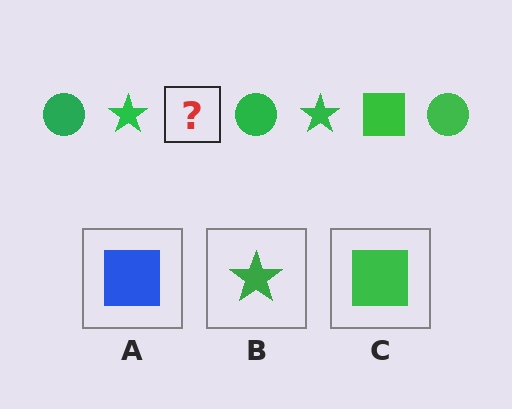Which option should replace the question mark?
Option C.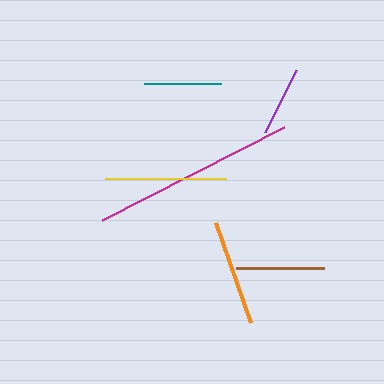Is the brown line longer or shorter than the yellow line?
The yellow line is longer than the brown line.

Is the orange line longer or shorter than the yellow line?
The yellow line is longer than the orange line.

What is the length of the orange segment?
The orange segment is approximately 106 pixels long.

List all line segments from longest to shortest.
From longest to shortest: magenta, yellow, orange, brown, teal, purple.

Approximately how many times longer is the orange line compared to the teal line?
The orange line is approximately 1.4 times the length of the teal line.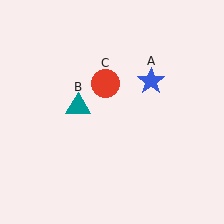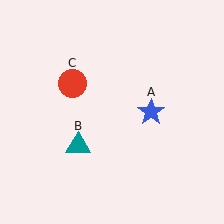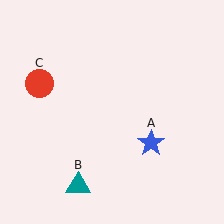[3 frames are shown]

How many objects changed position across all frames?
3 objects changed position: blue star (object A), teal triangle (object B), red circle (object C).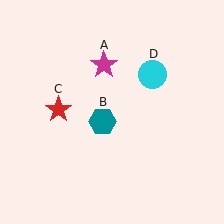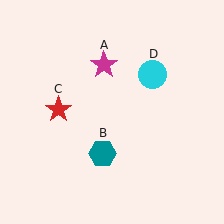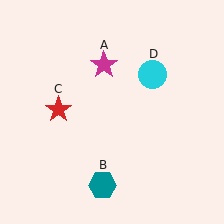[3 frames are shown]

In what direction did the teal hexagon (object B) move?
The teal hexagon (object B) moved down.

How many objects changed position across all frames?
1 object changed position: teal hexagon (object B).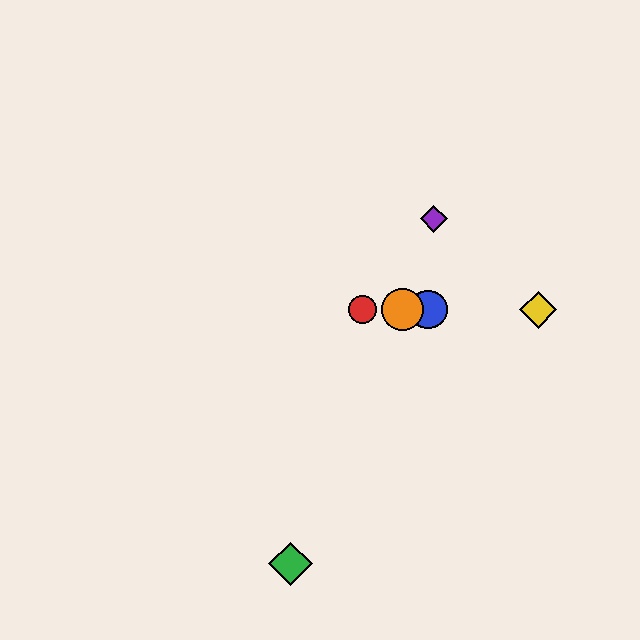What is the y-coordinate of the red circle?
The red circle is at y≈310.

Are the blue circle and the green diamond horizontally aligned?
No, the blue circle is at y≈310 and the green diamond is at y≈564.